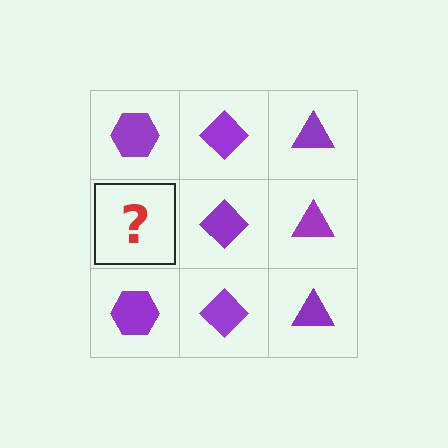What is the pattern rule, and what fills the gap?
The rule is that each column has a consistent shape. The gap should be filled with a purple hexagon.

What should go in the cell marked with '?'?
The missing cell should contain a purple hexagon.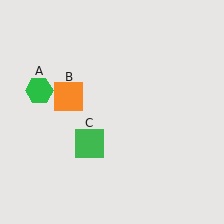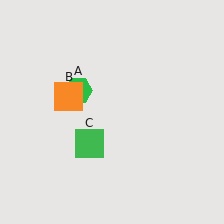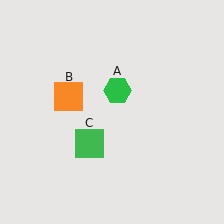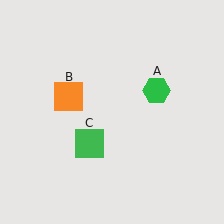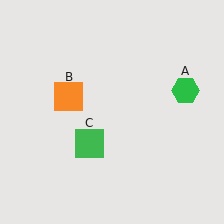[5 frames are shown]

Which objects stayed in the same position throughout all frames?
Orange square (object B) and green square (object C) remained stationary.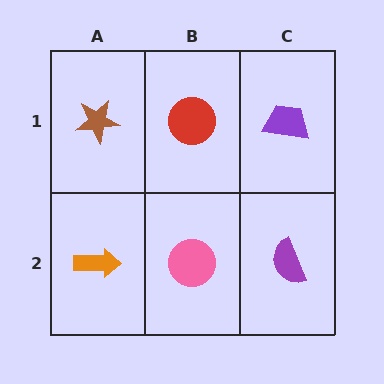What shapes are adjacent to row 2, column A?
A brown star (row 1, column A), a pink circle (row 2, column B).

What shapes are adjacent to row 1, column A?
An orange arrow (row 2, column A), a red circle (row 1, column B).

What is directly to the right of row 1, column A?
A red circle.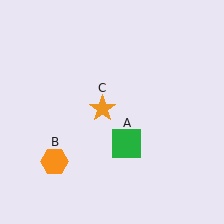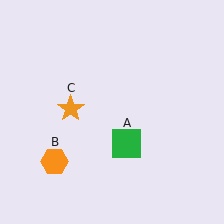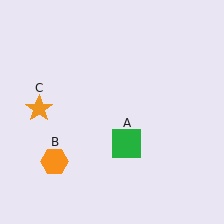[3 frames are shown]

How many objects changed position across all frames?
1 object changed position: orange star (object C).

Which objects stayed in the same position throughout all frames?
Green square (object A) and orange hexagon (object B) remained stationary.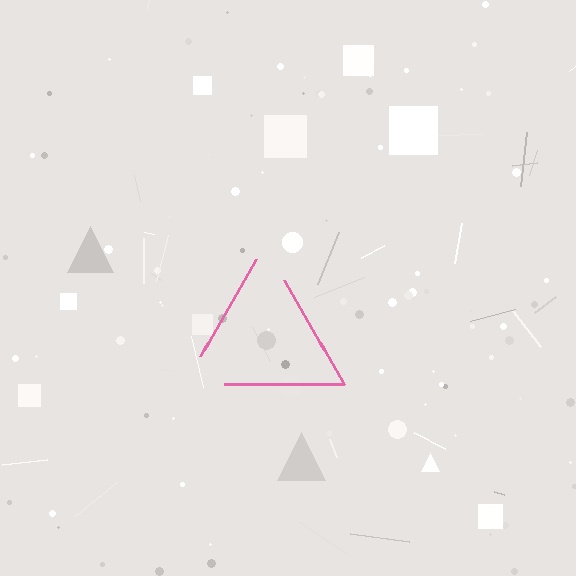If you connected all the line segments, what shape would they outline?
They would outline a triangle.